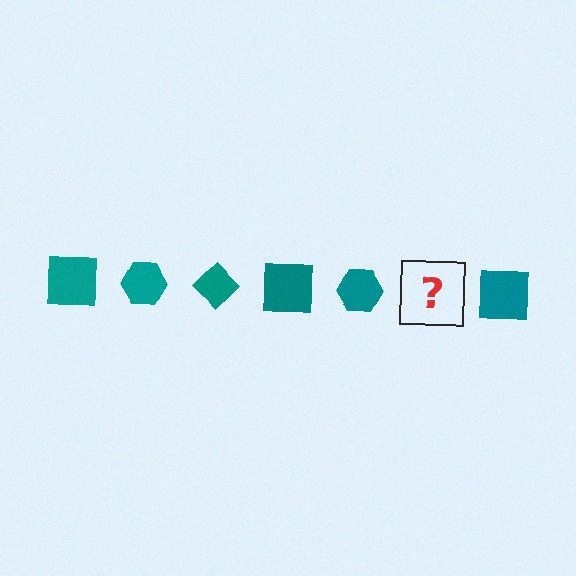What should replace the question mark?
The question mark should be replaced with a teal diamond.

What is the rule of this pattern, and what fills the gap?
The rule is that the pattern cycles through square, hexagon, diamond shapes in teal. The gap should be filled with a teal diamond.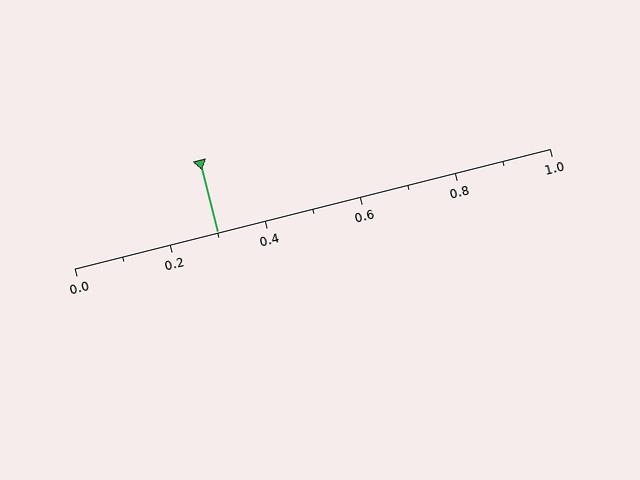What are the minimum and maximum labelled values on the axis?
The axis runs from 0.0 to 1.0.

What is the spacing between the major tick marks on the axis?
The major ticks are spaced 0.2 apart.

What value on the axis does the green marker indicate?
The marker indicates approximately 0.3.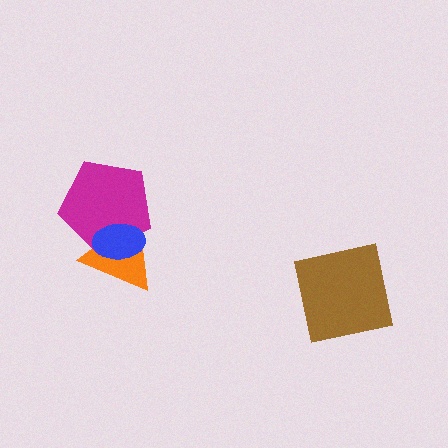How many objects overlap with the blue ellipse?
2 objects overlap with the blue ellipse.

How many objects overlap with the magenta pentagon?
2 objects overlap with the magenta pentagon.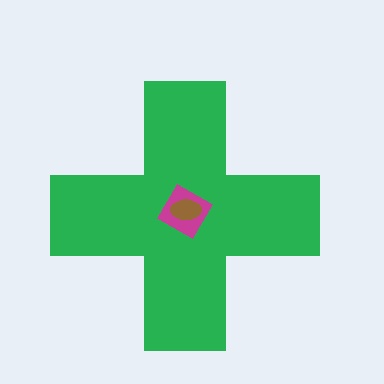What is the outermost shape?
The green cross.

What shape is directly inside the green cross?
The magenta diamond.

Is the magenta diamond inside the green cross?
Yes.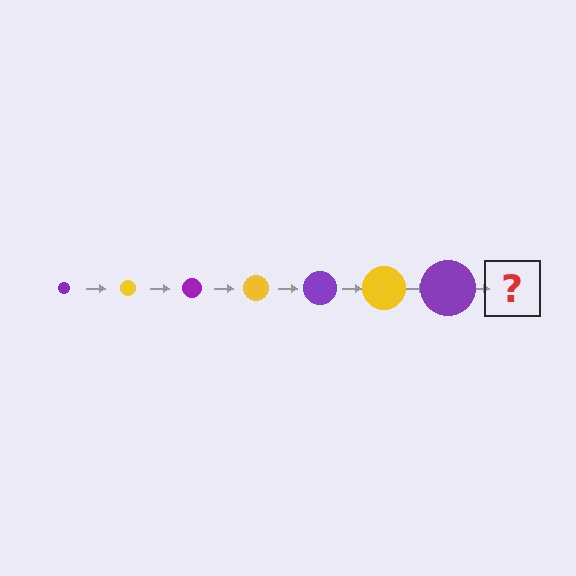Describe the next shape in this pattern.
It should be a yellow circle, larger than the previous one.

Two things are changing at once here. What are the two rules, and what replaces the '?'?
The two rules are that the circle grows larger each step and the color cycles through purple and yellow. The '?' should be a yellow circle, larger than the previous one.